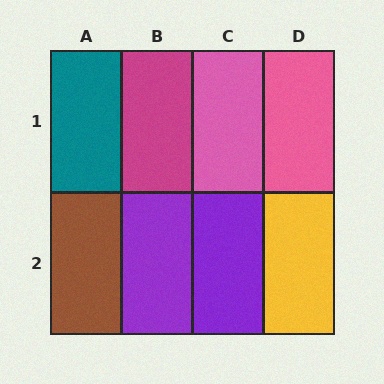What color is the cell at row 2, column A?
Brown.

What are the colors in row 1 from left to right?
Teal, magenta, pink, pink.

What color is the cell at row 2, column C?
Purple.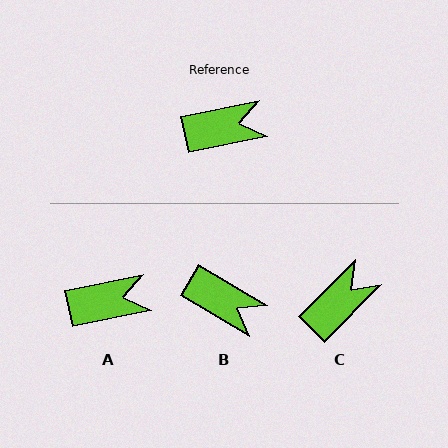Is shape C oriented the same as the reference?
No, it is off by about 34 degrees.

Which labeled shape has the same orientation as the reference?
A.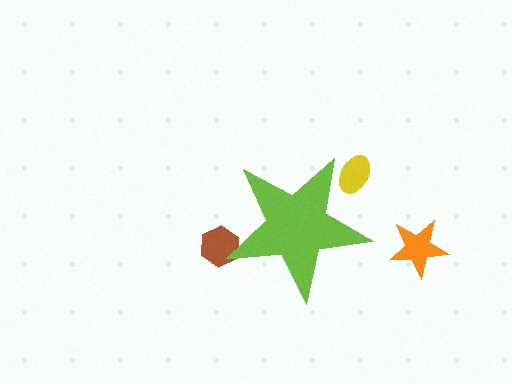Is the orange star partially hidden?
No, the orange star is fully visible.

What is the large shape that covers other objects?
A lime star.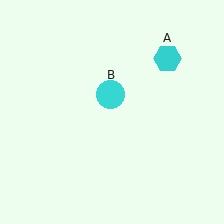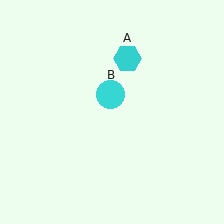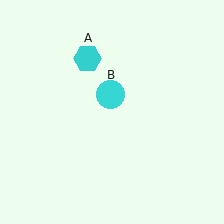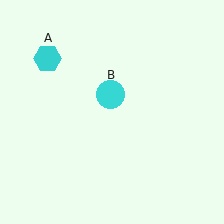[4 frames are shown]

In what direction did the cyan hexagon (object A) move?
The cyan hexagon (object A) moved left.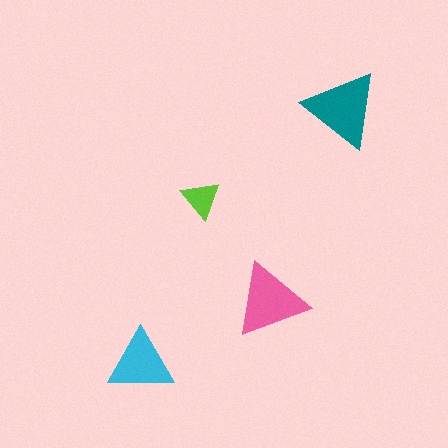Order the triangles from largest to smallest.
the teal one, the pink one, the cyan one, the lime one.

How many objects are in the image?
There are 4 objects in the image.